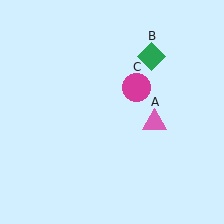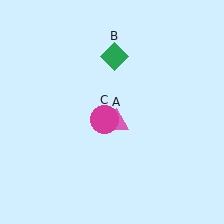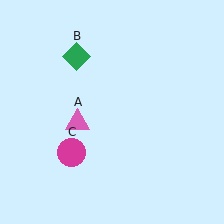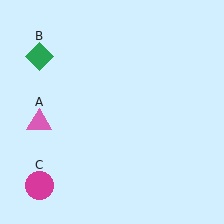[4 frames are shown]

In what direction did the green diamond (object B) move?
The green diamond (object B) moved left.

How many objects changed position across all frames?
3 objects changed position: pink triangle (object A), green diamond (object B), magenta circle (object C).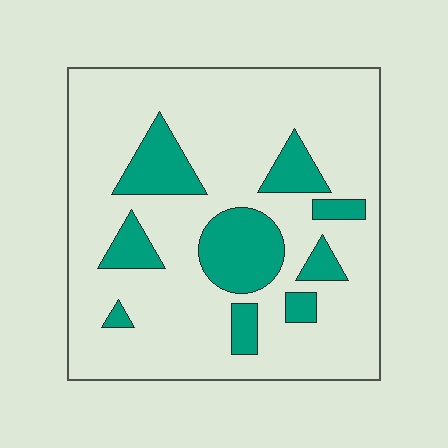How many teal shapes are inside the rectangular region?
9.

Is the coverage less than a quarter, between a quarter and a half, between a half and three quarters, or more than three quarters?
Less than a quarter.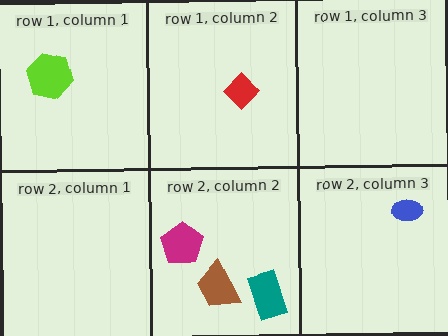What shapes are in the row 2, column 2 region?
The magenta pentagon, the teal rectangle, the brown trapezoid.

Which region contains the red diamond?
The row 1, column 2 region.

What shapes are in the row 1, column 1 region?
The lime hexagon.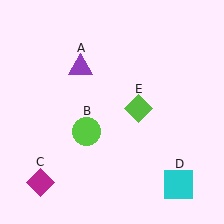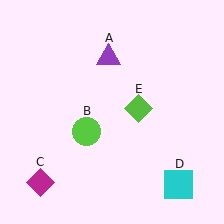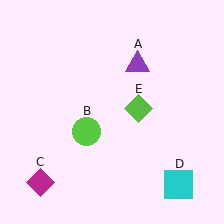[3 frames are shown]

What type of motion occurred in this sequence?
The purple triangle (object A) rotated clockwise around the center of the scene.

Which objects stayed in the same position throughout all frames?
Lime circle (object B) and magenta diamond (object C) and cyan square (object D) and lime diamond (object E) remained stationary.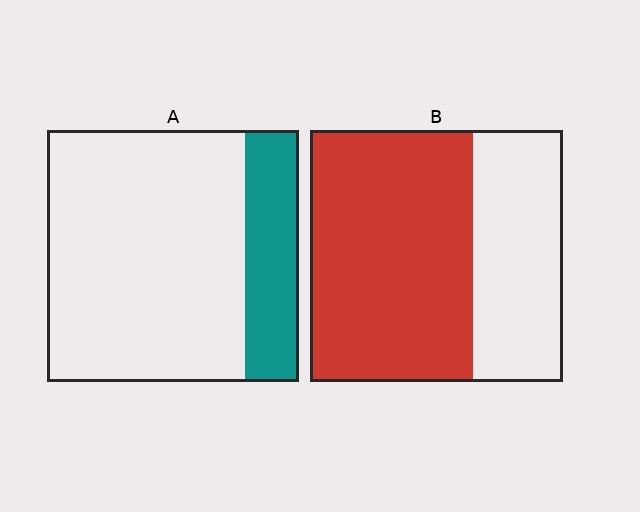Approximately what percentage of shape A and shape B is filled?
A is approximately 20% and B is approximately 65%.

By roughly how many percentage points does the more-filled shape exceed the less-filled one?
By roughly 45 percentage points (B over A).